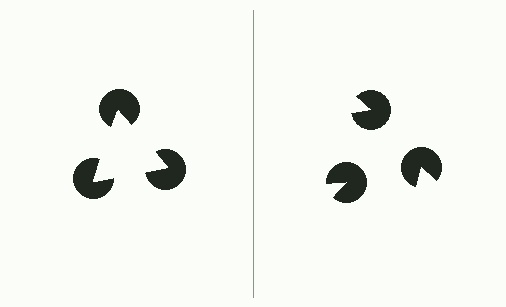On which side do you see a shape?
An illusory triangle appears on the left side. On the right side the wedge cuts are rotated, so no coherent shape forms.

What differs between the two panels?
The pac-man discs are positioned identically on both sides; only the wedge orientations differ. On the left they align to a triangle; on the right they are misaligned.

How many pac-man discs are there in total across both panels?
6 — 3 on each side.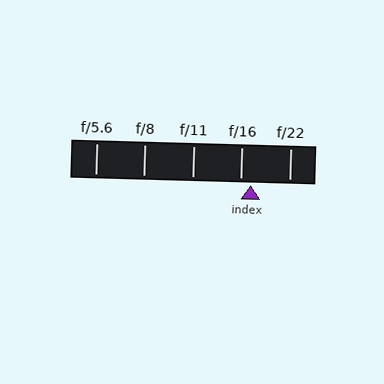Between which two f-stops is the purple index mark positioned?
The index mark is between f/16 and f/22.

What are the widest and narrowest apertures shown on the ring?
The widest aperture shown is f/5.6 and the narrowest is f/22.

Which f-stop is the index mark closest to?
The index mark is closest to f/16.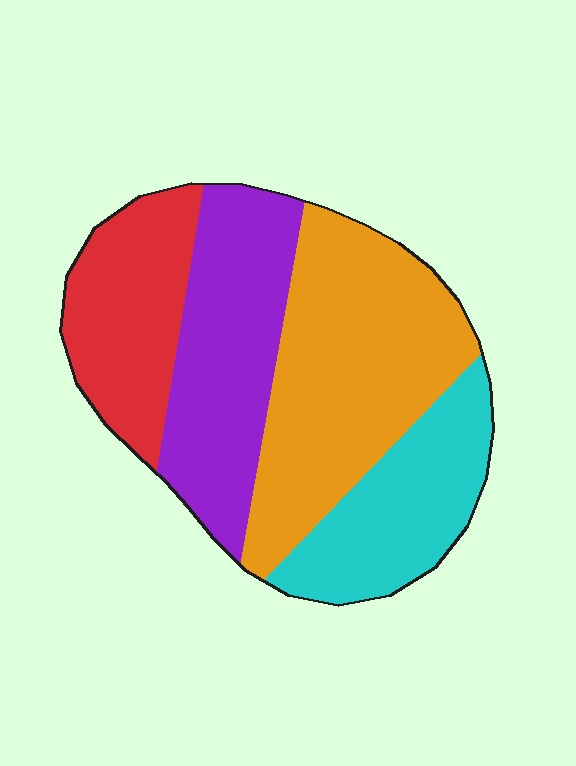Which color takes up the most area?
Orange, at roughly 35%.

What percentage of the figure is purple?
Purple covers 26% of the figure.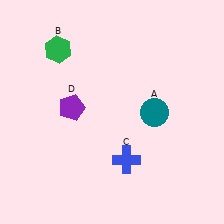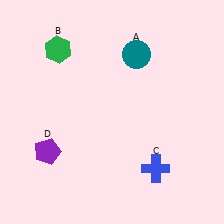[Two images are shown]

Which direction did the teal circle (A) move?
The teal circle (A) moved up.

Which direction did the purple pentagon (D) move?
The purple pentagon (D) moved down.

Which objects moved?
The objects that moved are: the teal circle (A), the blue cross (C), the purple pentagon (D).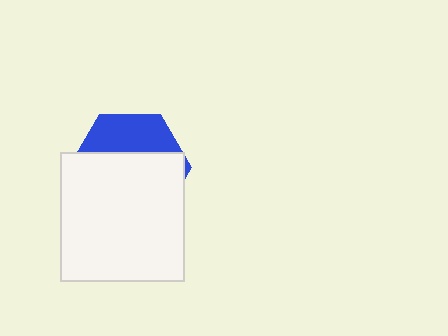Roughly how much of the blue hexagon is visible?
A small part of it is visible (roughly 32%).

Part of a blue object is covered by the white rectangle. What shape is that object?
It is a hexagon.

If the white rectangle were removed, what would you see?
You would see the complete blue hexagon.